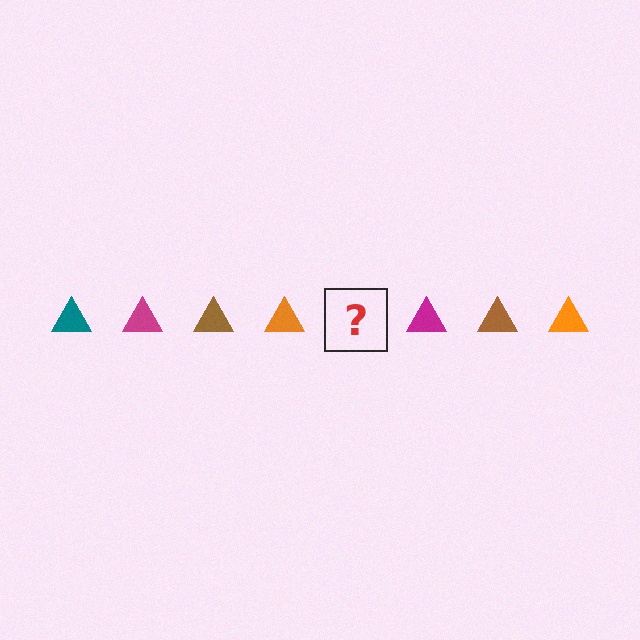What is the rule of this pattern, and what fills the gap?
The rule is that the pattern cycles through teal, magenta, brown, orange triangles. The gap should be filled with a teal triangle.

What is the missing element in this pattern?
The missing element is a teal triangle.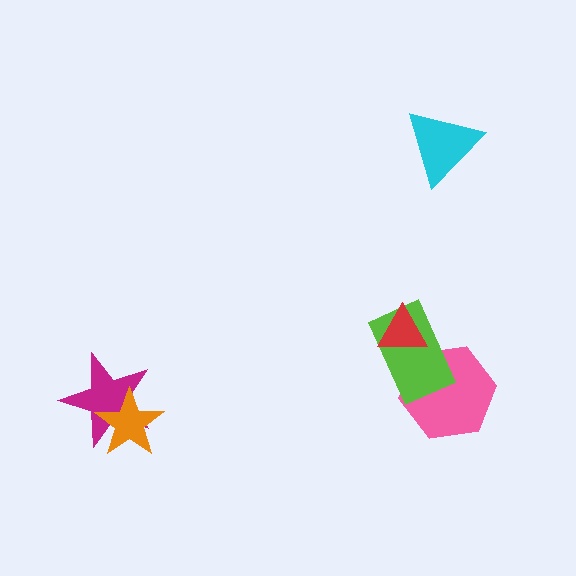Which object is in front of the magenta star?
The orange star is in front of the magenta star.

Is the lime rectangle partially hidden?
Yes, it is partially covered by another shape.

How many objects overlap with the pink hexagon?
1 object overlaps with the pink hexagon.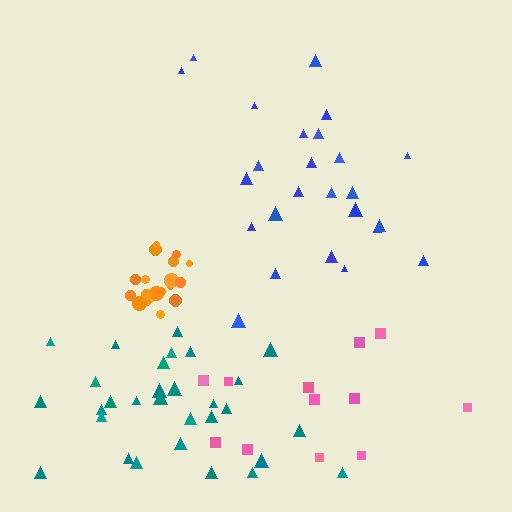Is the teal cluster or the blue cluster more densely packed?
Teal.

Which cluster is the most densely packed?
Orange.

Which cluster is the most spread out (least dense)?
Pink.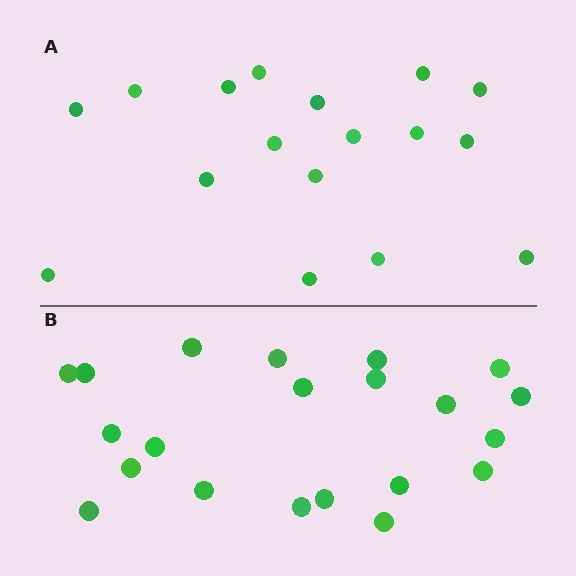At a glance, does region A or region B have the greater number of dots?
Region B (the bottom region) has more dots.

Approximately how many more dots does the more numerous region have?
Region B has about 4 more dots than region A.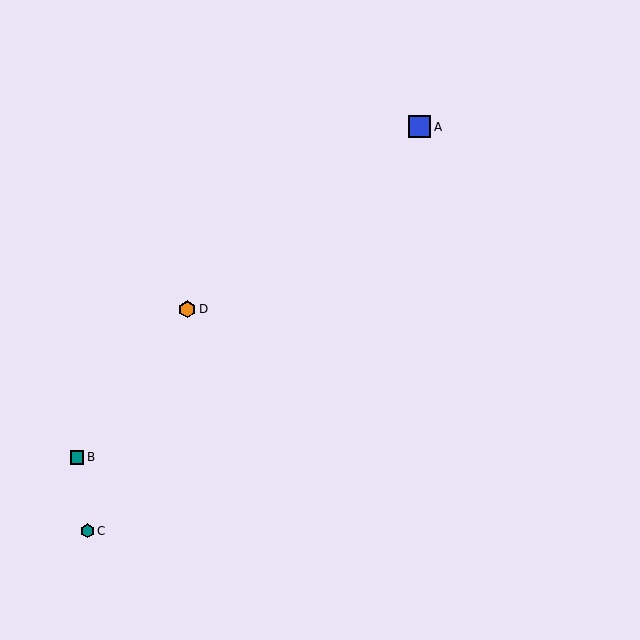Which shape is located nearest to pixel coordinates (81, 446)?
The teal square (labeled B) at (77, 457) is nearest to that location.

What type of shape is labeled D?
Shape D is an orange hexagon.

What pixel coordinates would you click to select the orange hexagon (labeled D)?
Click at (187, 309) to select the orange hexagon D.